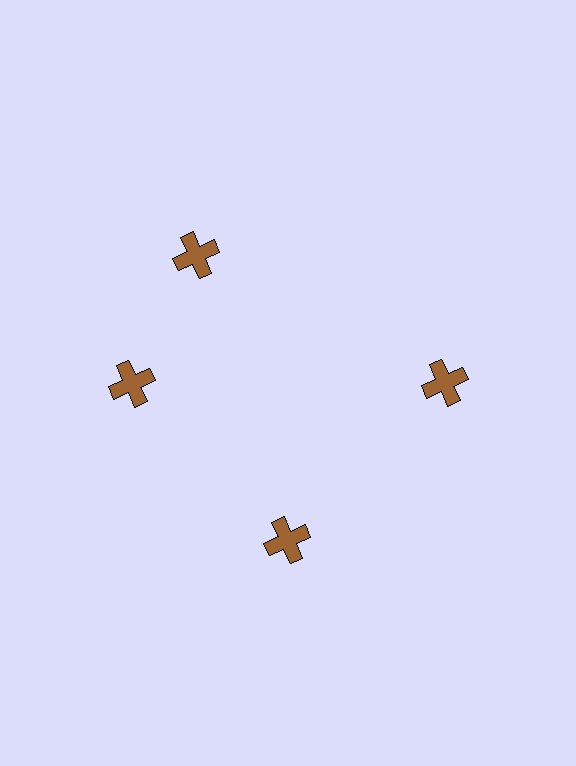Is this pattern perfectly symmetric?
No. The 4 brown crosses are arranged in a ring, but one element near the 12 o'clock position is rotated out of alignment along the ring, breaking the 4-fold rotational symmetry.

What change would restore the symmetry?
The symmetry would be restored by rotating it back into even spacing with its neighbors so that all 4 crosses sit at equal angles and equal distance from the center.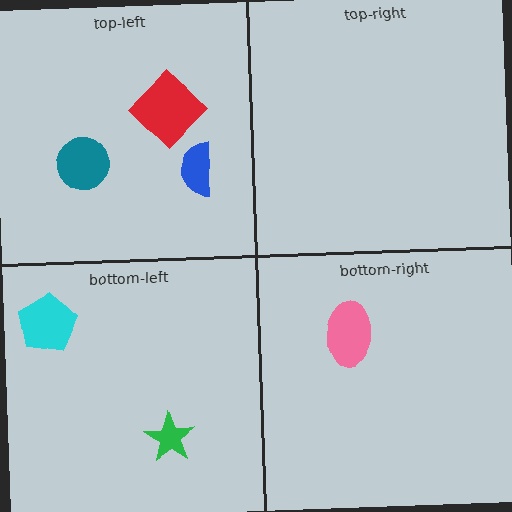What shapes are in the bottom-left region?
The cyan pentagon, the green star.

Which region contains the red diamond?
The top-left region.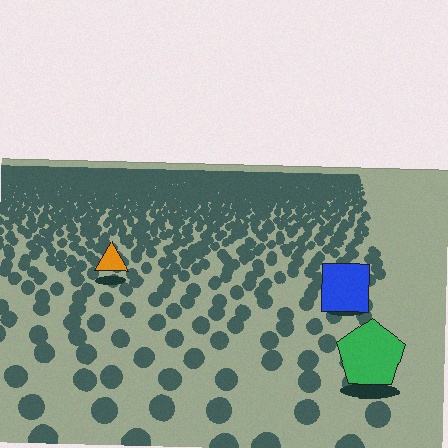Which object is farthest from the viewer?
The orange triangle is farthest from the viewer. It appears smaller and the ground texture around it is denser.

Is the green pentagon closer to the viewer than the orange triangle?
Yes. The green pentagon is closer — you can tell from the texture gradient: the ground texture is coarser near it.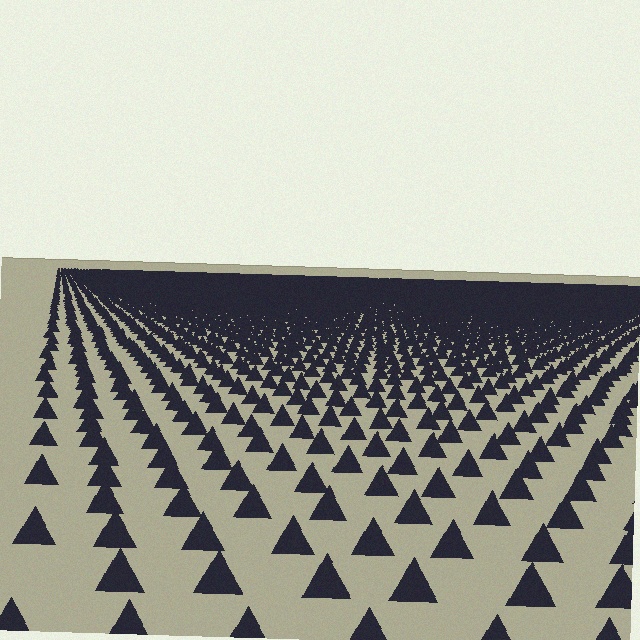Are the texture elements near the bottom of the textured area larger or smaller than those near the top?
Larger. Near the bottom, elements are closer to the viewer and appear at a bigger on-screen size.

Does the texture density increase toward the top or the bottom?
Density increases toward the top.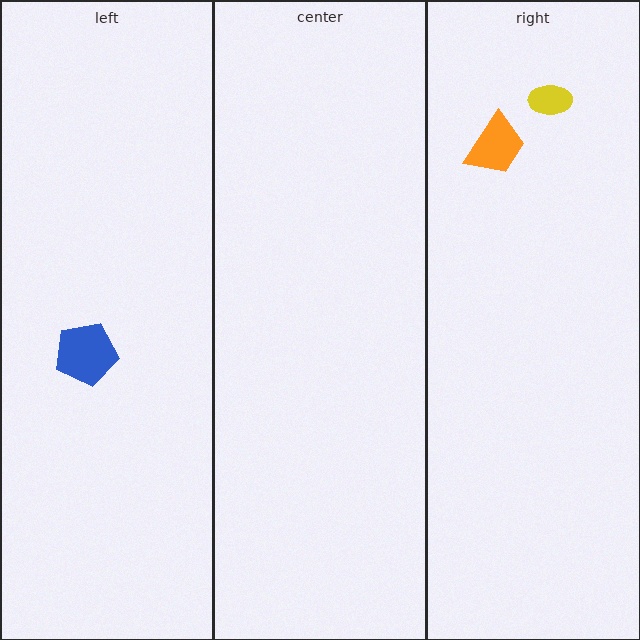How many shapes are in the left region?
1.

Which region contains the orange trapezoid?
The right region.